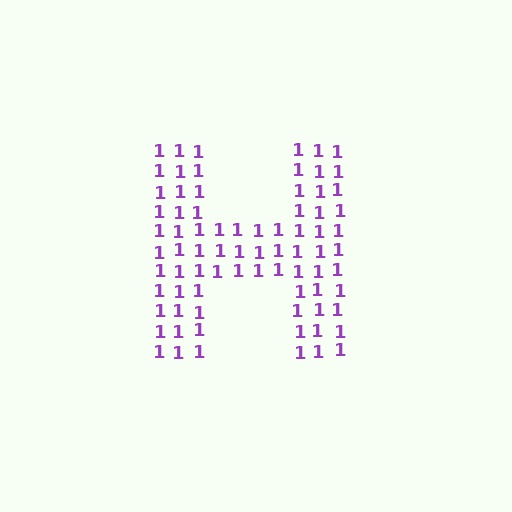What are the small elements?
The small elements are digit 1's.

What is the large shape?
The large shape is the letter H.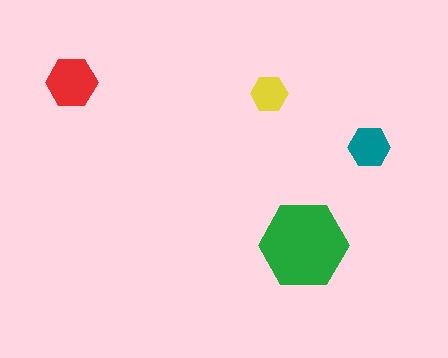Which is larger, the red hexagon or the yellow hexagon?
The red one.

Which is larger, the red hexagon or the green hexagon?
The green one.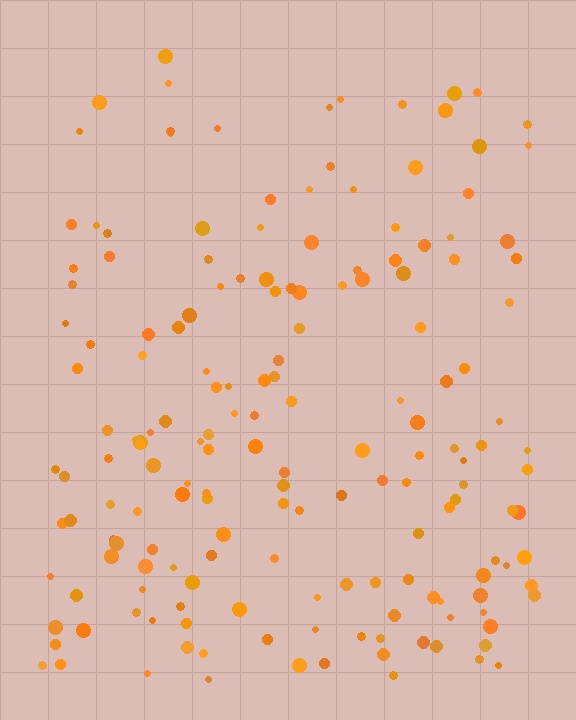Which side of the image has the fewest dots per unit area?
The top.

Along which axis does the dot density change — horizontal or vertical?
Vertical.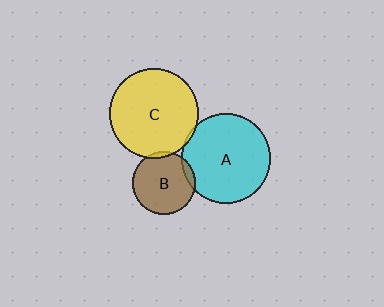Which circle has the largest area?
Circle A (cyan).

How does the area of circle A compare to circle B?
Approximately 2.1 times.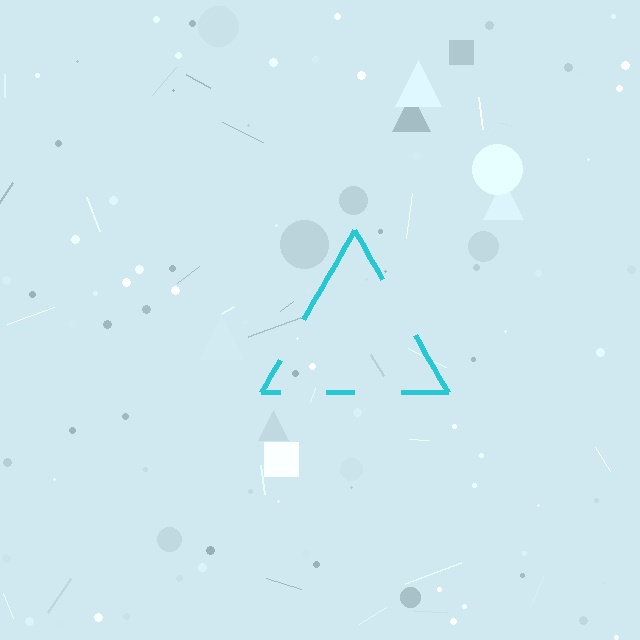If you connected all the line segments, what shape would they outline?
They would outline a triangle.